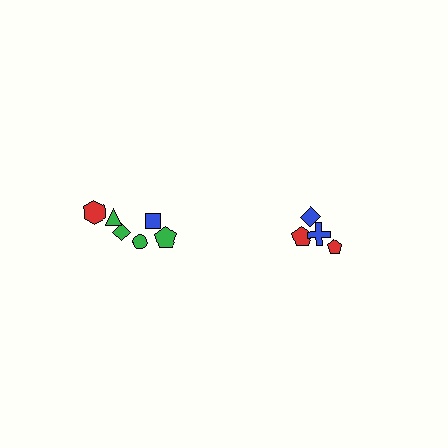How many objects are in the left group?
There are 6 objects.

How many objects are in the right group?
There are 4 objects.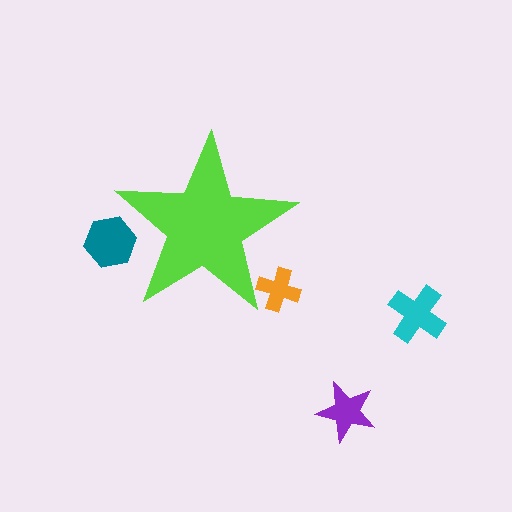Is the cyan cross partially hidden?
No, the cyan cross is fully visible.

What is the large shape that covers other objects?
A lime star.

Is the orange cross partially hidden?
Yes, the orange cross is partially hidden behind the lime star.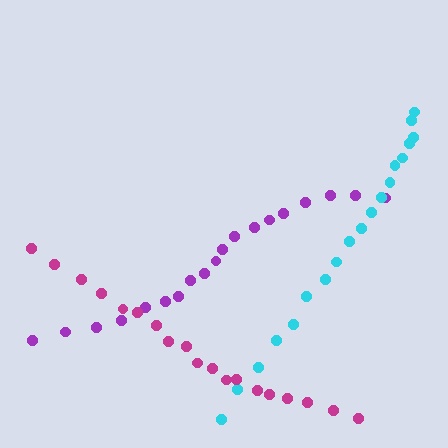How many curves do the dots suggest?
There are 3 distinct paths.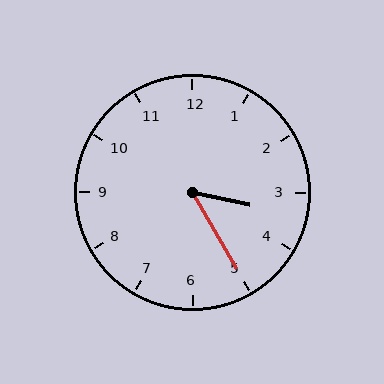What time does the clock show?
3:25.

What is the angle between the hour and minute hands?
Approximately 48 degrees.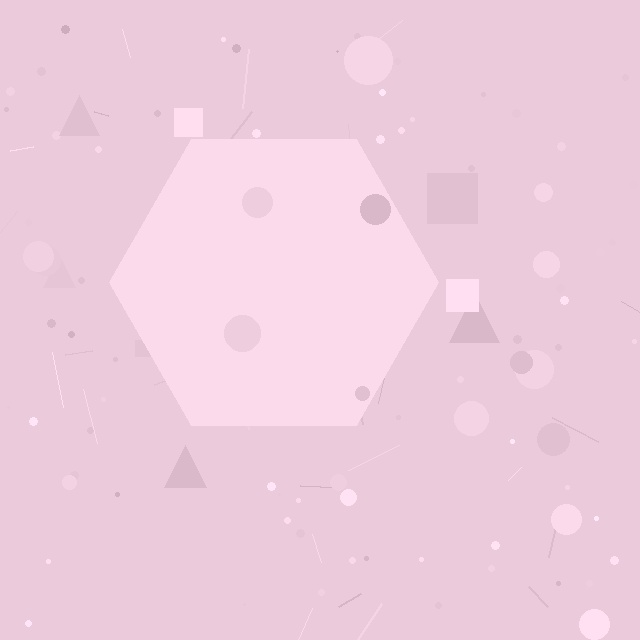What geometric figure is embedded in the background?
A hexagon is embedded in the background.